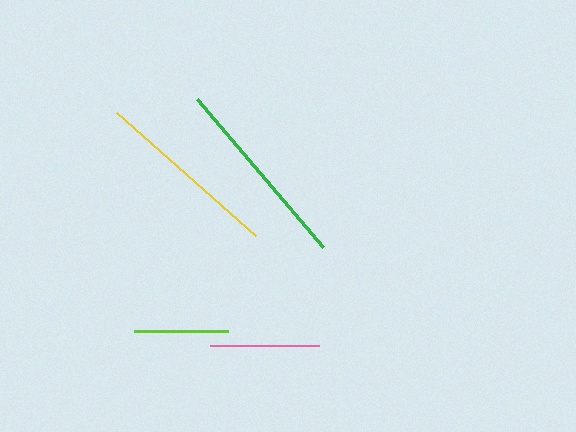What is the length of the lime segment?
The lime segment is approximately 95 pixels long.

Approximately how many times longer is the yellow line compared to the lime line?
The yellow line is approximately 1.9 times the length of the lime line.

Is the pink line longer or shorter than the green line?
The green line is longer than the pink line.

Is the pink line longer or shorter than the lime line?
The pink line is longer than the lime line.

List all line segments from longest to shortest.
From longest to shortest: green, yellow, pink, lime.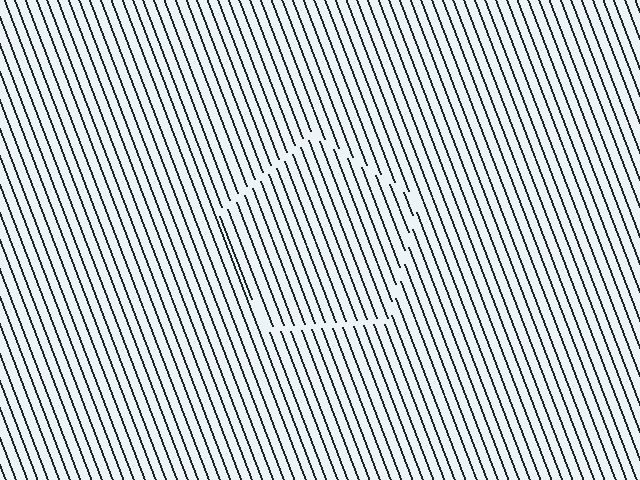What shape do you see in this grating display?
An illusory pentagon. The interior of the shape contains the same grating, shifted by half a period — the contour is defined by the phase discontinuity where line-ends from the inner and outer gratings abut.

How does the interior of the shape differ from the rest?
The interior of the shape contains the same grating, shifted by half a period — the contour is defined by the phase discontinuity where line-ends from the inner and outer gratings abut.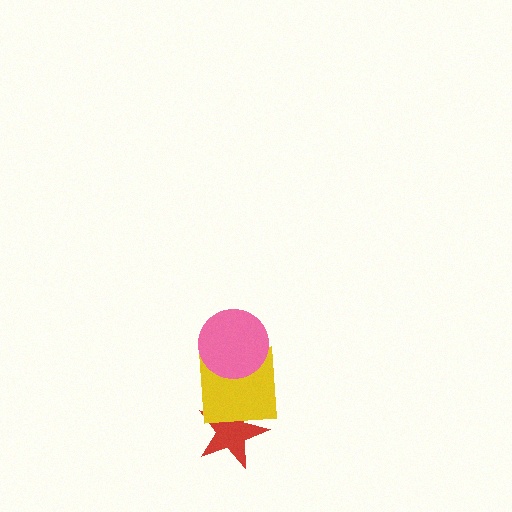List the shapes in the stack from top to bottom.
From top to bottom: the pink circle, the yellow square, the red star.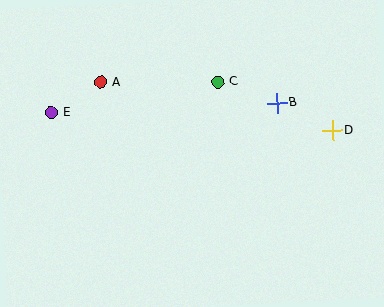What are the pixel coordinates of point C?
Point C is at (218, 82).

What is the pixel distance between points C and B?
The distance between C and B is 63 pixels.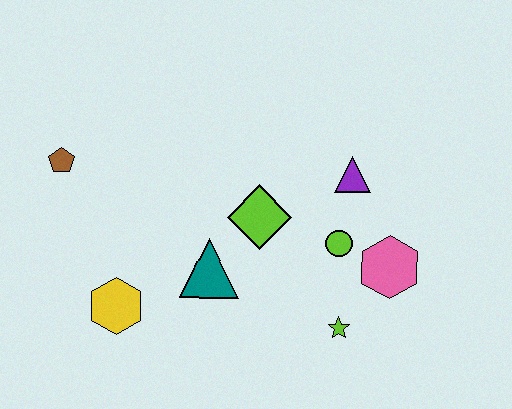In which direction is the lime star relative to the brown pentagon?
The lime star is to the right of the brown pentagon.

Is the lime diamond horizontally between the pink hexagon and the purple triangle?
No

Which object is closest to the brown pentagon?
The yellow hexagon is closest to the brown pentagon.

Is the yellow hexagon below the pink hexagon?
Yes